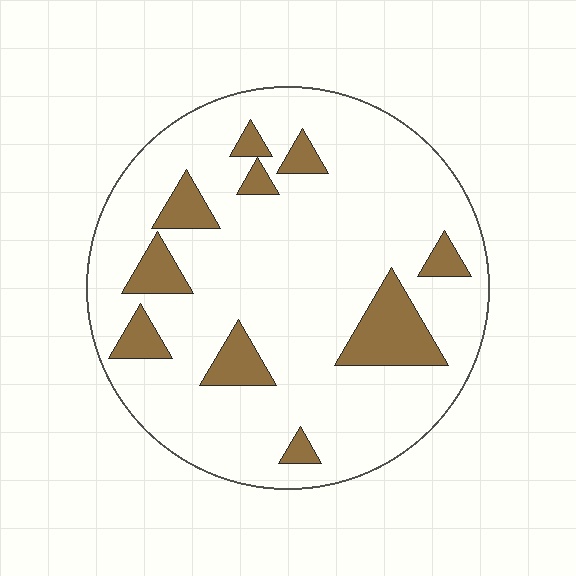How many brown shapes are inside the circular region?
10.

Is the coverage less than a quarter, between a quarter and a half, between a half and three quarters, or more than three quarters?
Less than a quarter.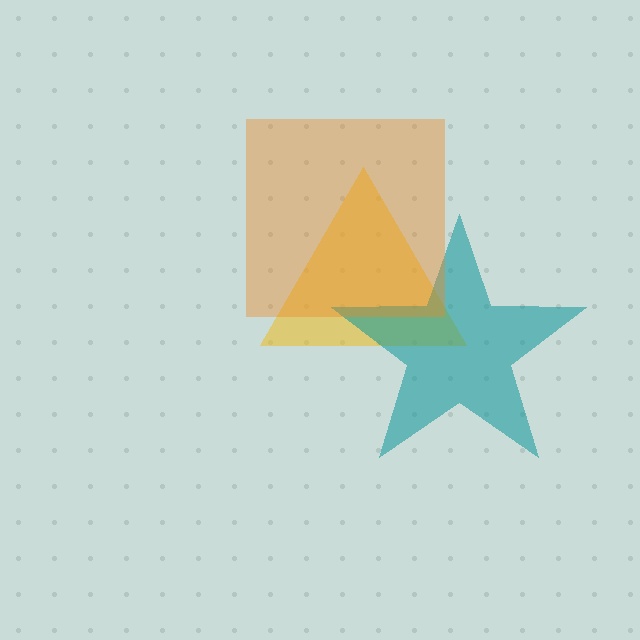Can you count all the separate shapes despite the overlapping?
Yes, there are 3 separate shapes.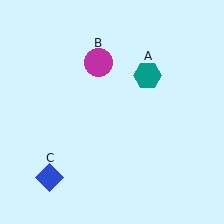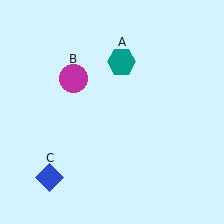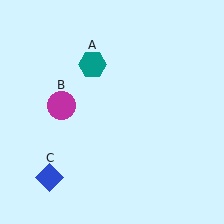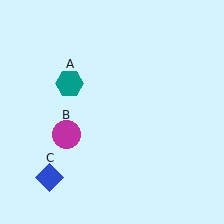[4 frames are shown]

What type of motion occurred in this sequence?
The teal hexagon (object A), magenta circle (object B) rotated counterclockwise around the center of the scene.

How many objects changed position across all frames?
2 objects changed position: teal hexagon (object A), magenta circle (object B).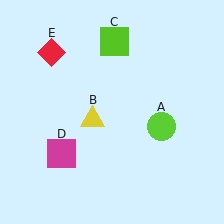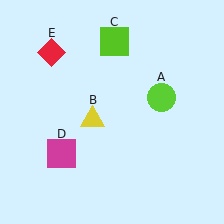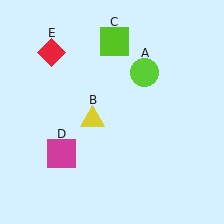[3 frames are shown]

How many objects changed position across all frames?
1 object changed position: lime circle (object A).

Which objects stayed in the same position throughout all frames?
Yellow triangle (object B) and lime square (object C) and magenta square (object D) and red diamond (object E) remained stationary.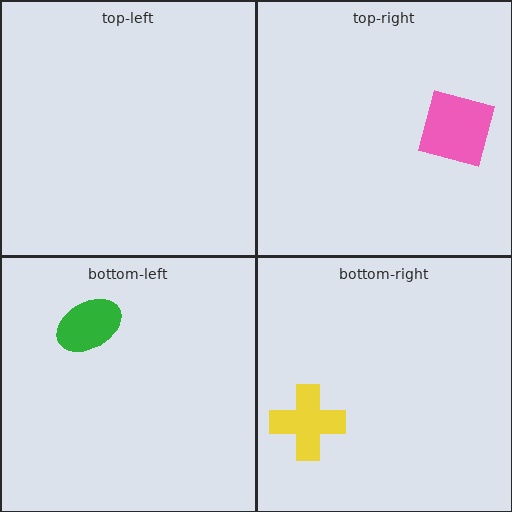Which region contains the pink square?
The top-right region.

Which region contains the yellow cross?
The bottom-right region.